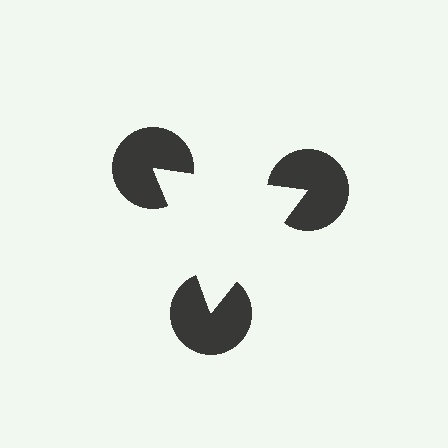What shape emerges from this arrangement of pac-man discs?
An illusory triangle — its edges are inferred from the aligned wedge cuts in the pac-man discs, not physically drawn.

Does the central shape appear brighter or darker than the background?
It typically appears slightly brighter than the background, even though no actual brightness change is drawn.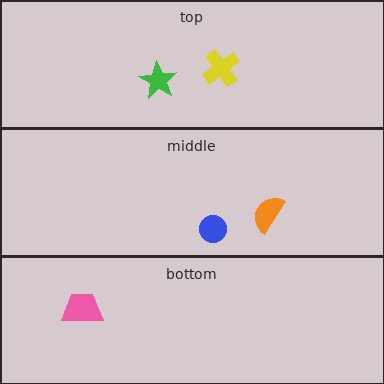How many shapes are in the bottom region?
1.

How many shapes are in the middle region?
2.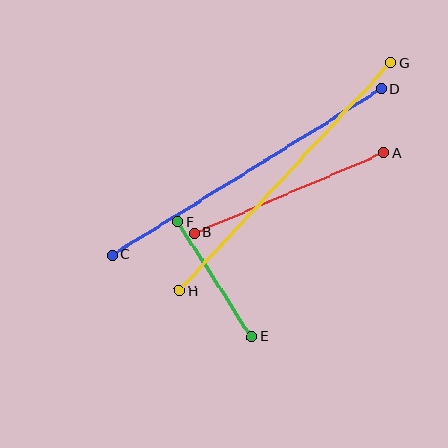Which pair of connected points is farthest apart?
Points C and D are farthest apart.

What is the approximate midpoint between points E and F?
The midpoint is at approximately (215, 279) pixels.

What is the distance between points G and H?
The distance is approximately 311 pixels.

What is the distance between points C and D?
The distance is approximately 316 pixels.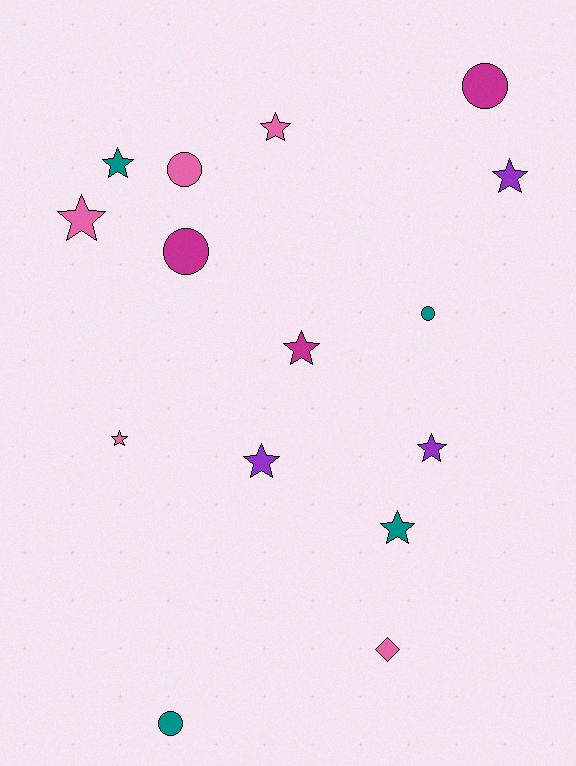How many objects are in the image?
There are 15 objects.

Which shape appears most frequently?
Star, with 9 objects.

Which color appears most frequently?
Pink, with 5 objects.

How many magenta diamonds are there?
There are no magenta diamonds.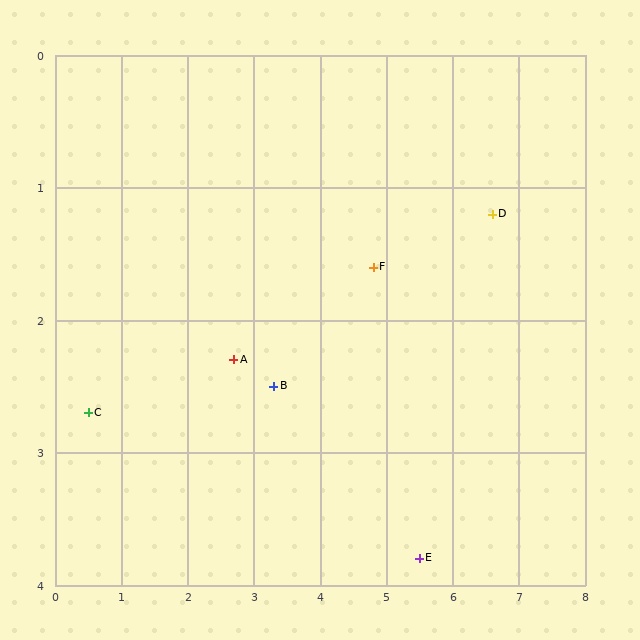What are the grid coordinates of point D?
Point D is at approximately (6.6, 1.2).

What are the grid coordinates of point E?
Point E is at approximately (5.5, 3.8).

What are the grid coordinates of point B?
Point B is at approximately (3.3, 2.5).